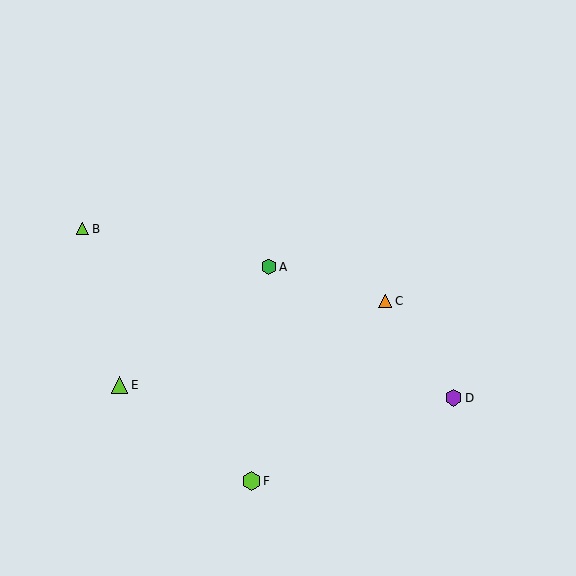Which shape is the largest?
The lime hexagon (labeled F) is the largest.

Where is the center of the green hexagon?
The center of the green hexagon is at (269, 267).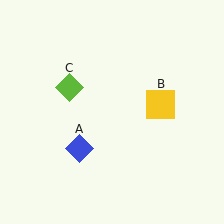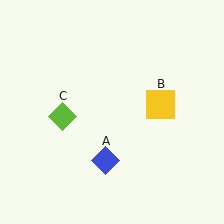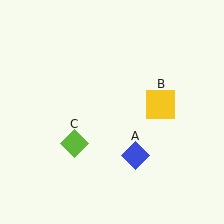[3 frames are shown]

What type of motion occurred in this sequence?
The blue diamond (object A), lime diamond (object C) rotated counterclockwise around the center of the scene.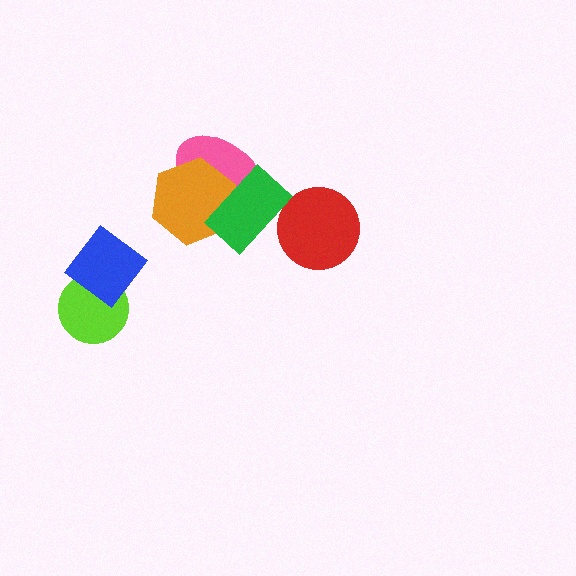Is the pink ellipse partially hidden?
Yes, it is partially covered by another shape.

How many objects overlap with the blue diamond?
1 object overlaps with the blue diamond.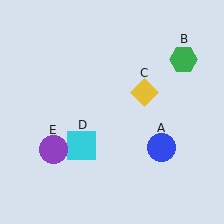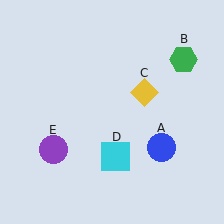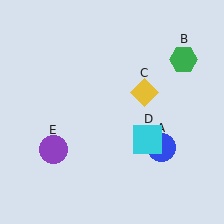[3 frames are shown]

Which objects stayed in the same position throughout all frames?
Blue circle (object A) and green hexagon (object B) and yellow diamond (object C) and purple circle (object E) remained stationary.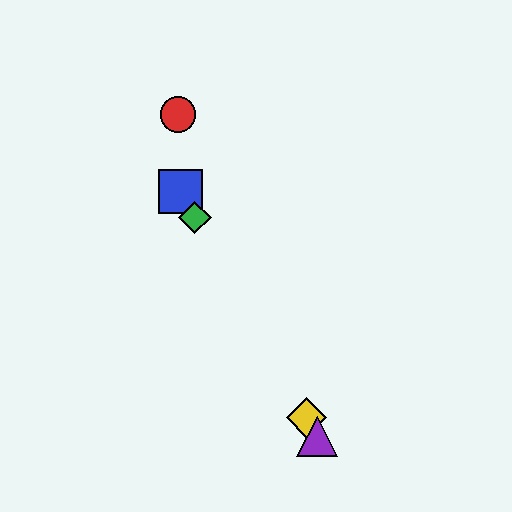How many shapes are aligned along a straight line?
4 shapes (the blue square, the green diamond, the yellow diamond, the purple triangle) are aligned along a straight line.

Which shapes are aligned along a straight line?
The blue square, the green diamond, the yellow diamond, the purple triangle are aligned along a straight line.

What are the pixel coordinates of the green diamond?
The green diamond is at (195, 217).